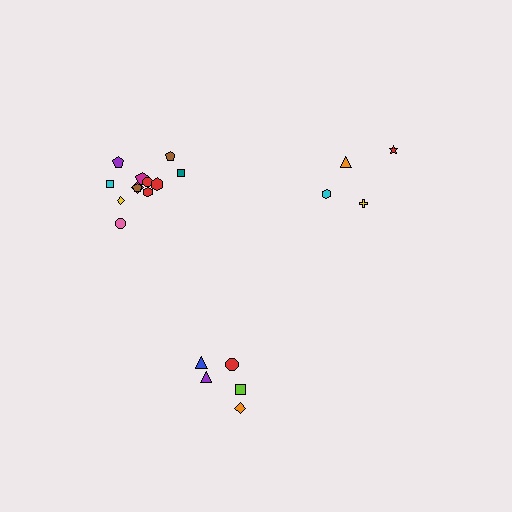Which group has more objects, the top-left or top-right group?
The top-left group.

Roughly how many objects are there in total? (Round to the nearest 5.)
Roughly 20 objects in total.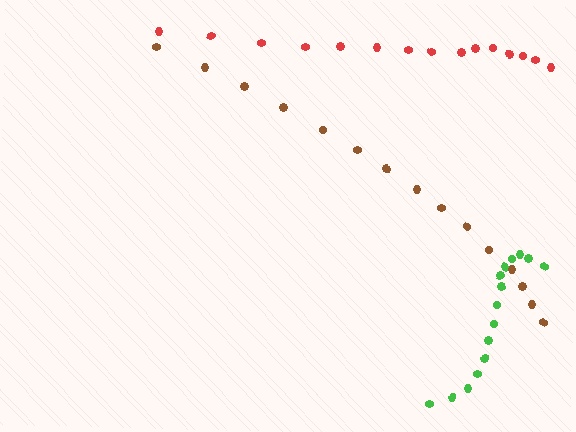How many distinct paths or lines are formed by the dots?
There are 3 distinct paths.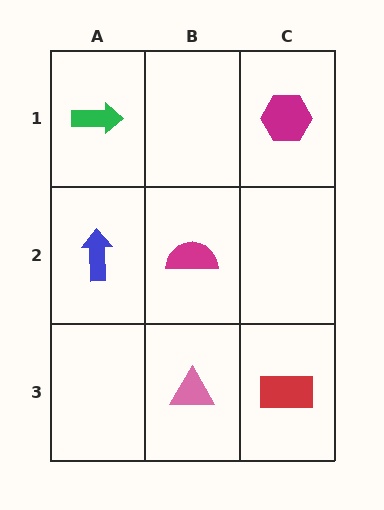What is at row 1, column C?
A magenta hexagon.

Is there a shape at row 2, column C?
No, that cell is empty.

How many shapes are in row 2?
2 shapes.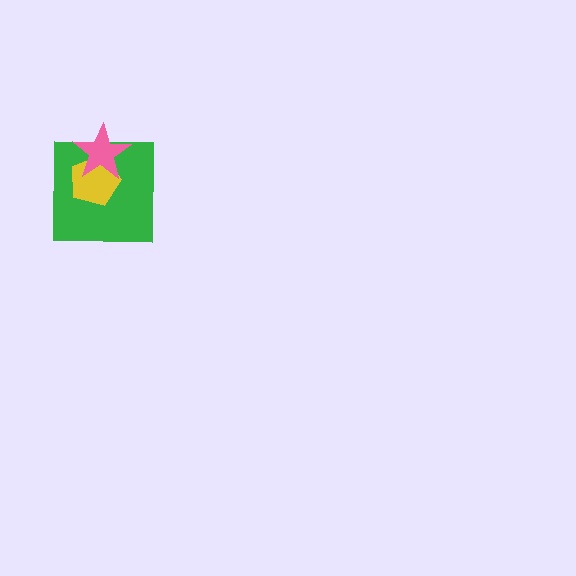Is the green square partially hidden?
Yes, it is partially covered by another shape.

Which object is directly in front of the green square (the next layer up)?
The yellow pentagon is directly in front of the green square.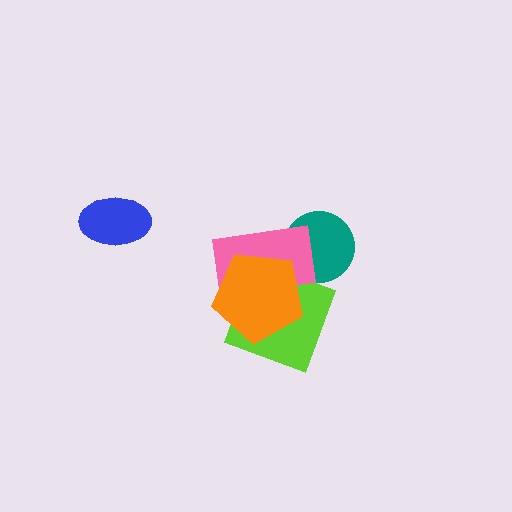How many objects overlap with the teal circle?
1 object overlaps with the teal circle.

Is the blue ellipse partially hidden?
No, no other shape covers it.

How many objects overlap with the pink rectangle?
3 objects overlap with the pink rectangle.